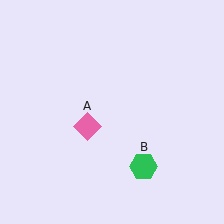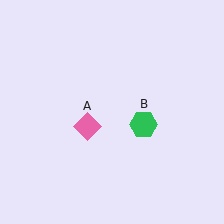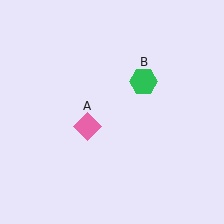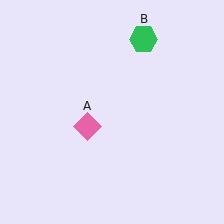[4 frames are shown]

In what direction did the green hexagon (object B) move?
The green hexagon (object B) moved up.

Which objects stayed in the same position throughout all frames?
Pink diamond (object A) remained stationary.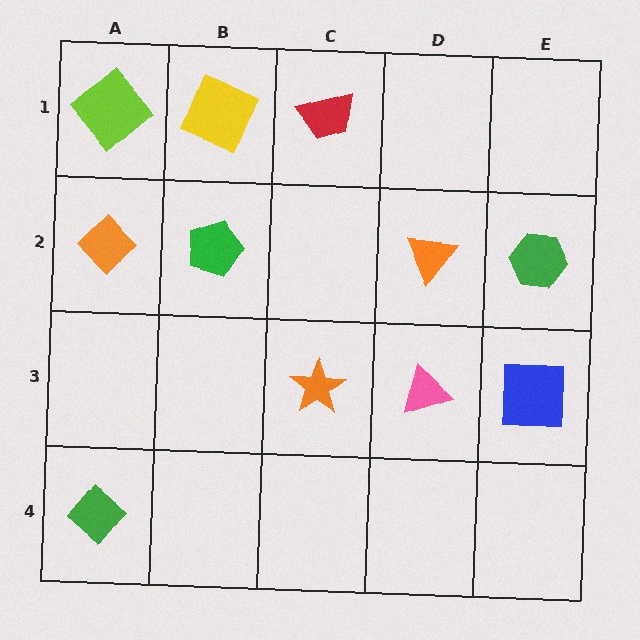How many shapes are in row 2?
4 shapes.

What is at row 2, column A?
An orange diamond.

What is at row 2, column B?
A green pentagon.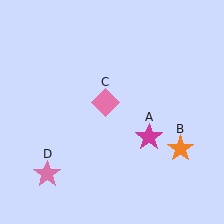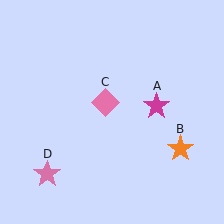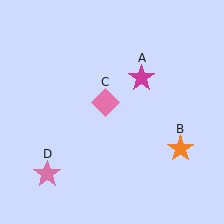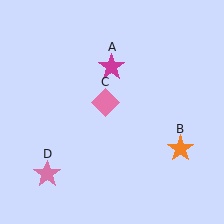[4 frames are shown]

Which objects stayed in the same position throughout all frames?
Orange star (object B) and pink diamond (object C) and pink star (object D) remained stationary.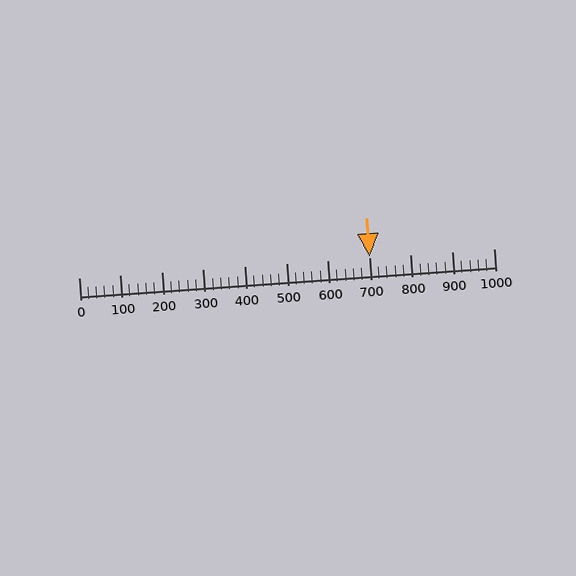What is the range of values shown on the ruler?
The ruler shows values from 0 to 1000.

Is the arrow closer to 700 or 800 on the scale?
The arrow is closer to 700.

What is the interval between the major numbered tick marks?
The major tick marks are spaced 100 units apart.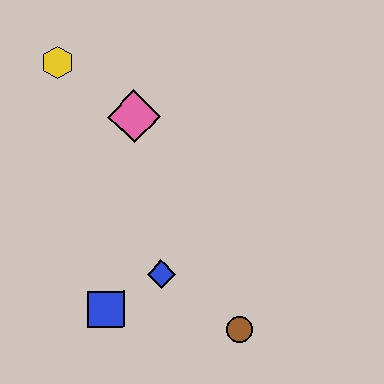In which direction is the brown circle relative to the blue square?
The brown circle is to the right of the blue square.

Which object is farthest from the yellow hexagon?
The brown circle is farthest from the yellow hexagon.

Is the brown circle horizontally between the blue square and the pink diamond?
No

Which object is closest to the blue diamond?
The blue square is closest to the blue diamond.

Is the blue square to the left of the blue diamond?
Yes